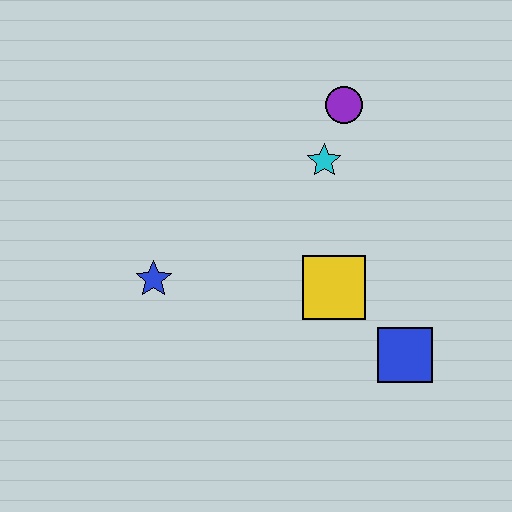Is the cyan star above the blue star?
Yes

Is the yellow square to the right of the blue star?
Yes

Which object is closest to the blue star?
The yellow square is closest to the blue star.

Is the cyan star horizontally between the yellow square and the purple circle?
No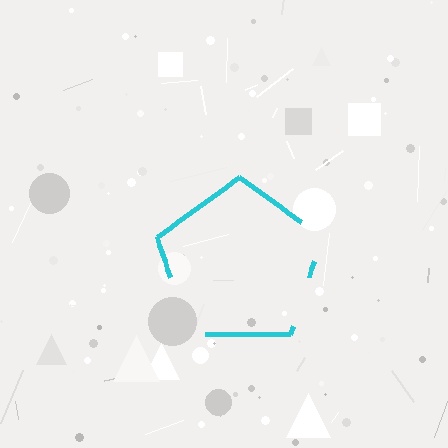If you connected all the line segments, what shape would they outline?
They would outline a pentagon.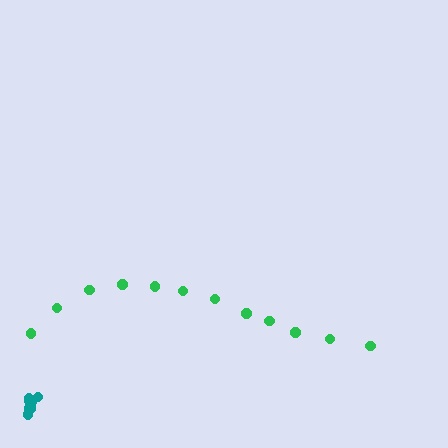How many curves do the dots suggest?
There are 2 distinct paths.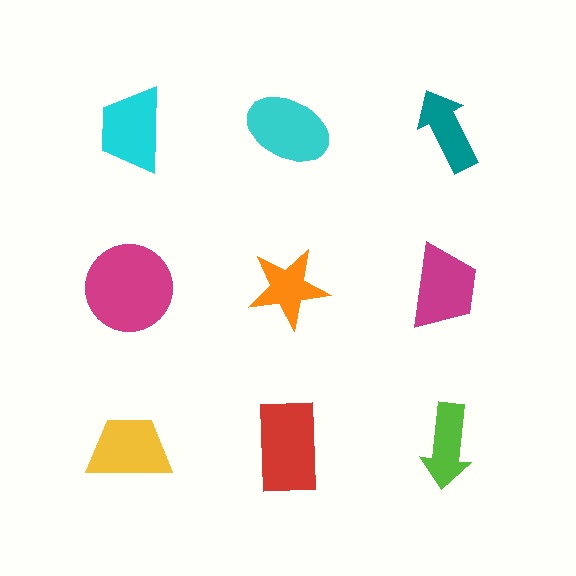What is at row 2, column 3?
A magenta trapezoid.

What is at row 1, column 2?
A cyan ellipse.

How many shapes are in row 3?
3 shapes.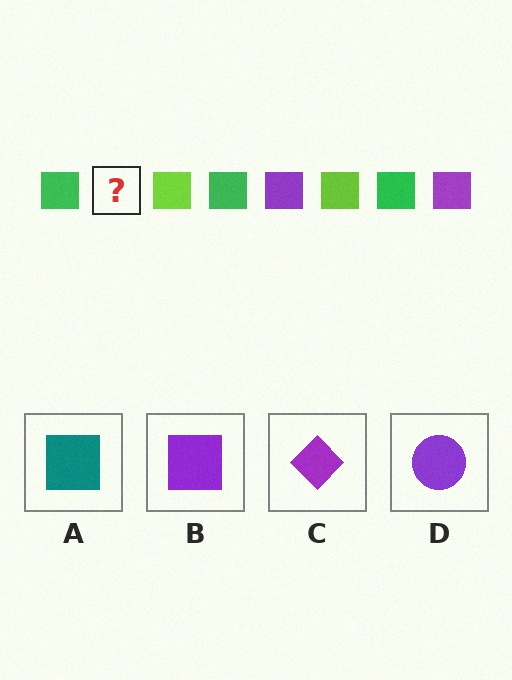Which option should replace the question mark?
Option B.